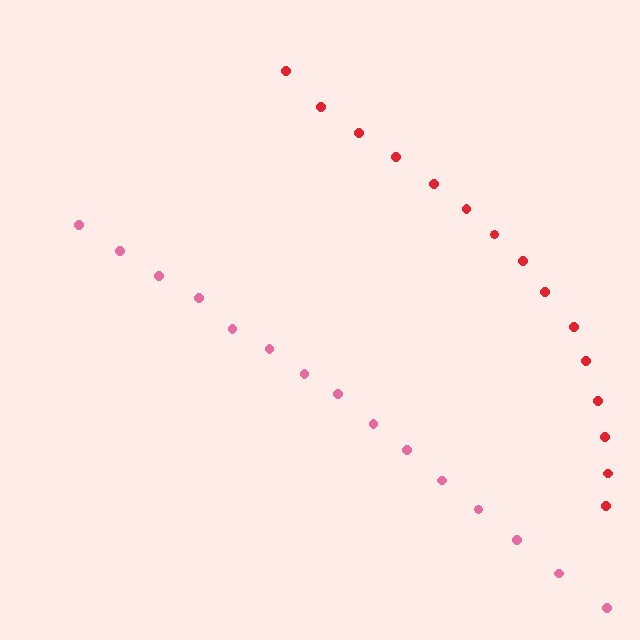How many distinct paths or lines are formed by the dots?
There are 2 distinct paths.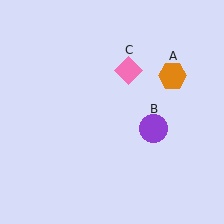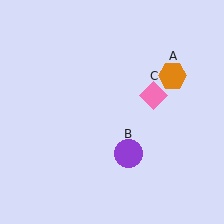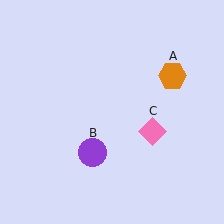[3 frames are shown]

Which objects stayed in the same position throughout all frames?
Orange hexagon (object A) remained stationary.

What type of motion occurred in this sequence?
The purple circle (object B), pink diamond (object C) rotated clockwise around the center of the scene.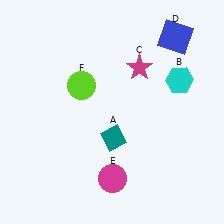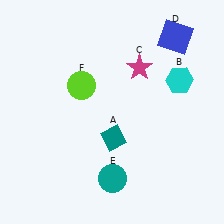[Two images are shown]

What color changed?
The circle (E) changed from magenta in Image 1 to teal in Image 2.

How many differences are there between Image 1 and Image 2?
There is 1 difference between the two images.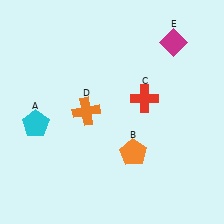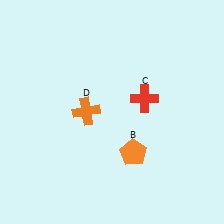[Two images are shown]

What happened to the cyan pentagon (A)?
The cyan pentagon (A) was removed in Image 2. It was in the bottom-left area of Image 1.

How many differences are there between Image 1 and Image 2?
There are 2 differences between the two images.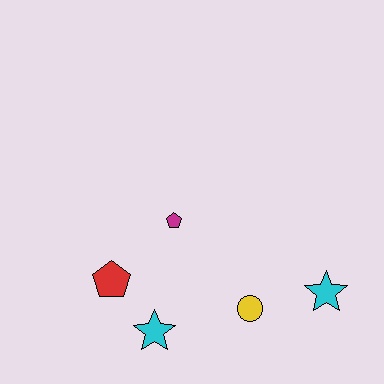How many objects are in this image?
There are 5 objects.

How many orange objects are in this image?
There are no orange objects.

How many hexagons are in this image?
There are no hexagons.